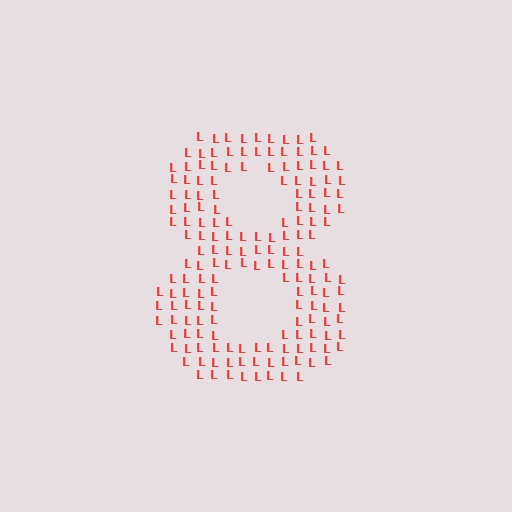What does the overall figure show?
The overall figure shows the digit 8.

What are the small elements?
The small elements are letter L's.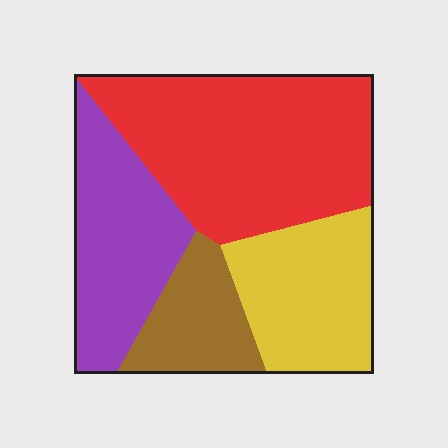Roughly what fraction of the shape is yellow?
Yellow takes up about one fifth (1/5) of the shape.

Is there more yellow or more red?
Red.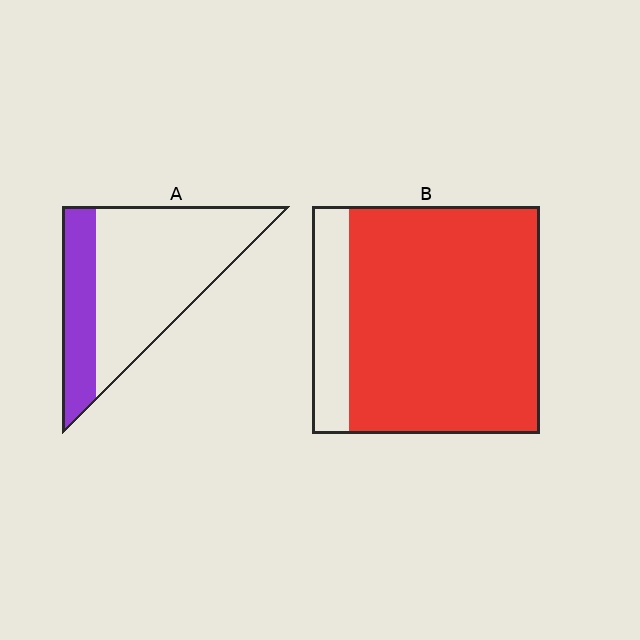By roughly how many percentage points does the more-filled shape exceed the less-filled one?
By roughly 55 percentage points (B over A).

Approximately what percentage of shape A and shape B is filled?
A is approximately 30% and B is approximately 85%.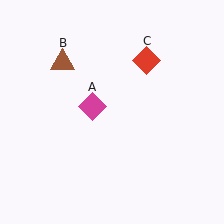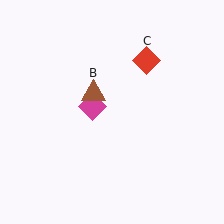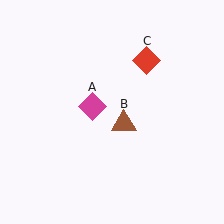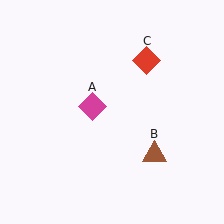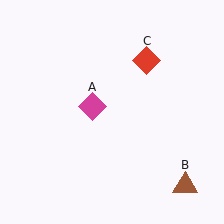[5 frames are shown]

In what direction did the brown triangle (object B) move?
The brown triangle (object B) moved down and to the right.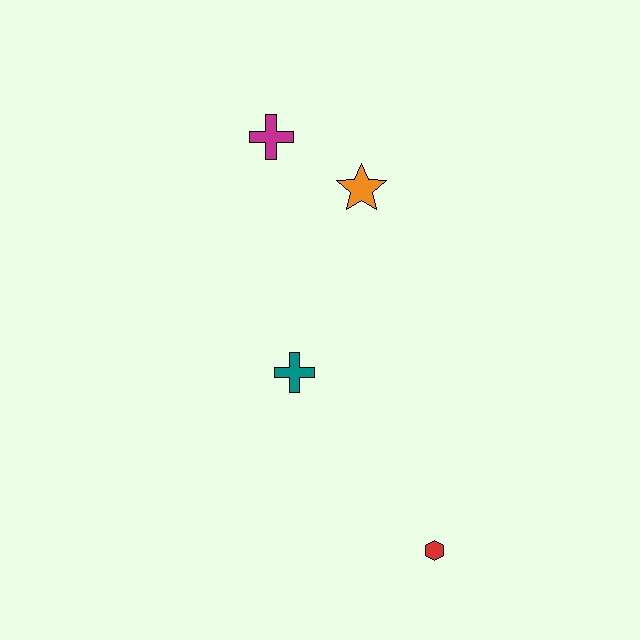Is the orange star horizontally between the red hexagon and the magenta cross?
Yes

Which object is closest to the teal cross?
The orange star is closest to the teal cross.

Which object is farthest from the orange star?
The red hexagon is farthest from the orange star.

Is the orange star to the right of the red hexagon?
No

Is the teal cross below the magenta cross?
Yes